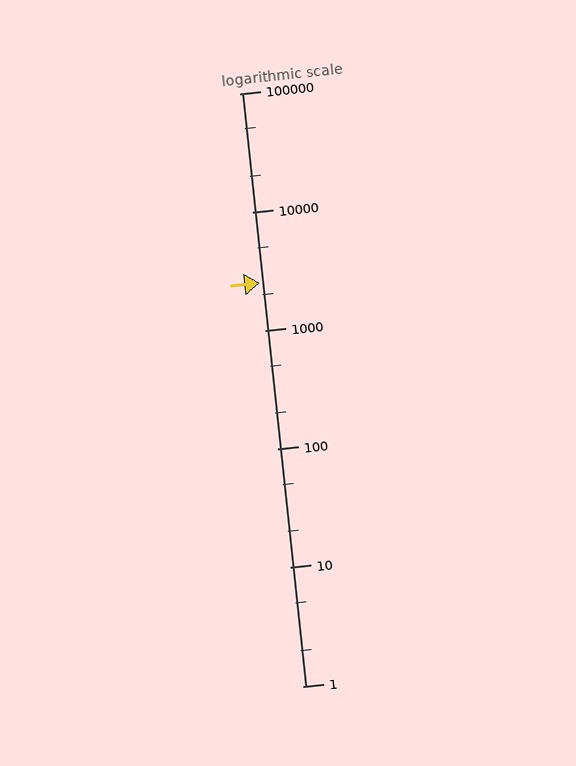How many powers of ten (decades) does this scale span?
The scale spans 5 decades, from 1 to 100000.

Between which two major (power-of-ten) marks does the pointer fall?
The pointer is between 1000 and 10000.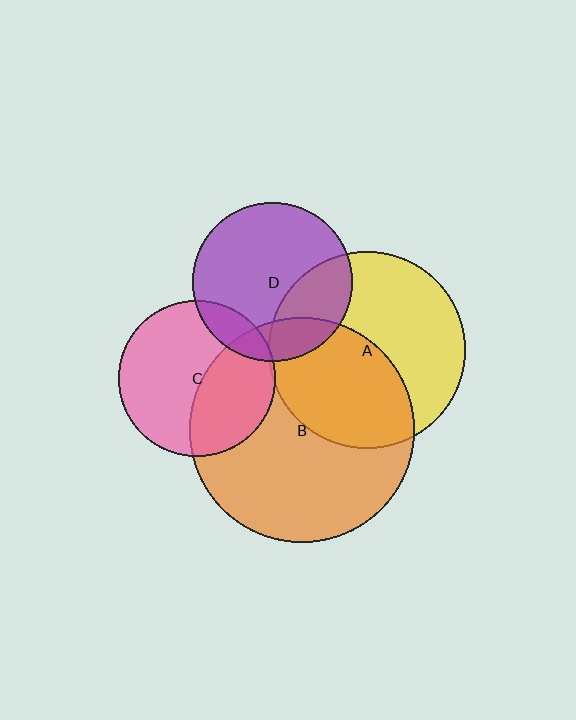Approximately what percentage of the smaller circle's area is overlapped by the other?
Approximately 5%.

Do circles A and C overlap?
Yes.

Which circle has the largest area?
Circle B (orange).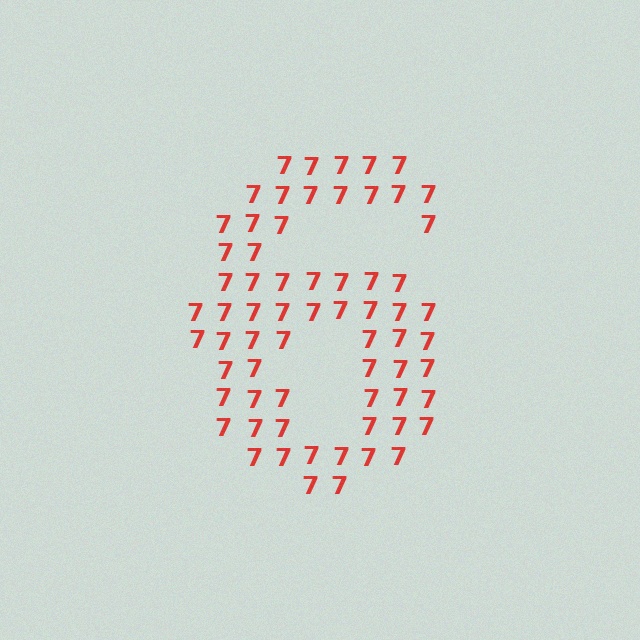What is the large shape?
The large shape is the digit 6.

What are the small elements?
The small elements are digit 7's.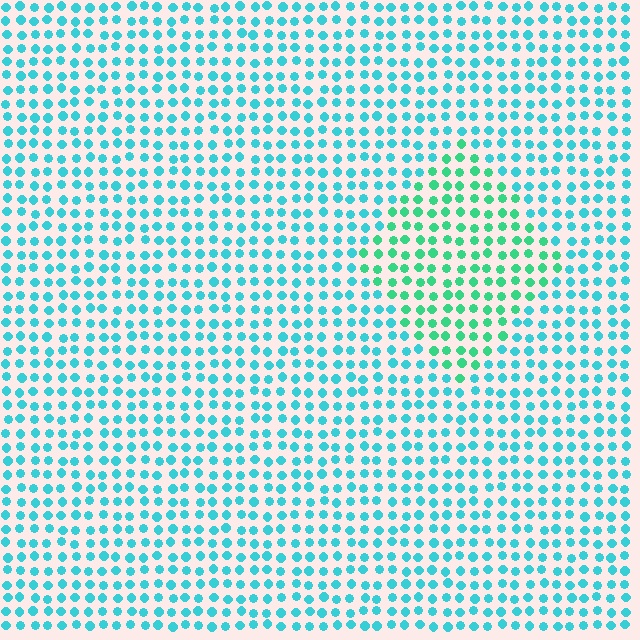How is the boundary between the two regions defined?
The boundary is defined purely by a slight shift in hue (about 34 degrees). Spacing, size, and orientation are identical on both sides.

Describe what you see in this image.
The image is filled with small cyan elements in a uniform arrangement. A diamond-shaped region is visible where the elements are tinted to a slightly different hue, forming a subtle color boundary.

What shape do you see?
I see a diamond.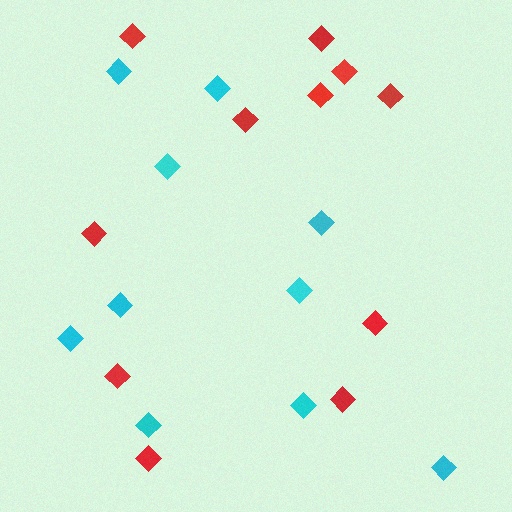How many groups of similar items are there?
There are 2 groups: one group of red diamonds (11) and one group of cyan diamonds (10).